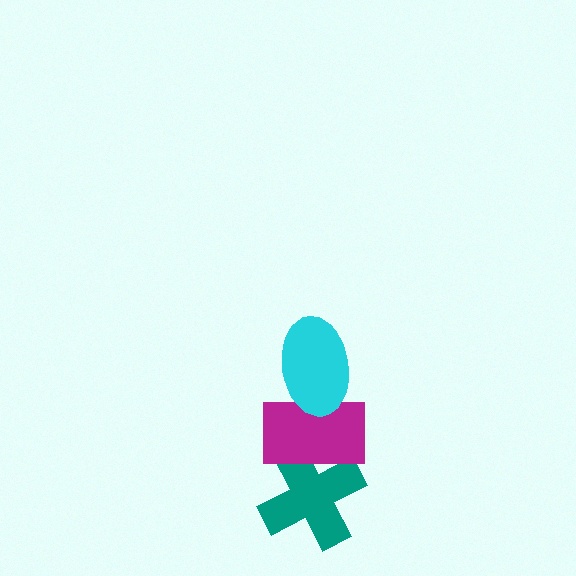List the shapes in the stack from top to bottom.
From top to bottom: the cyan ellipse, the magenta rectangle, the teal cross.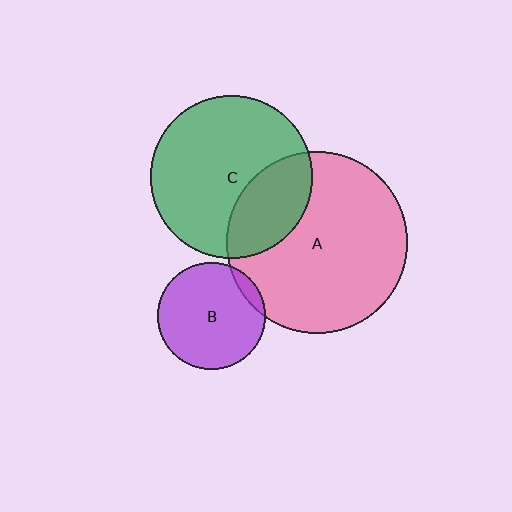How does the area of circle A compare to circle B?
Approximately 2.8 times.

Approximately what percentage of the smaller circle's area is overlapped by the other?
Approximately 30%.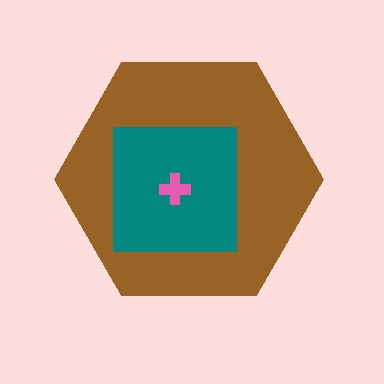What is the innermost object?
The pink cross.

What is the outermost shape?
The brown hexagon.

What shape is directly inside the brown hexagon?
The teal square.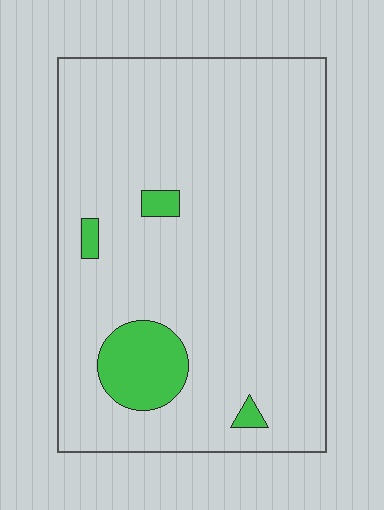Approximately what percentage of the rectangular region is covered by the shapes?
Approximately 10%.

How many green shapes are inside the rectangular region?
4.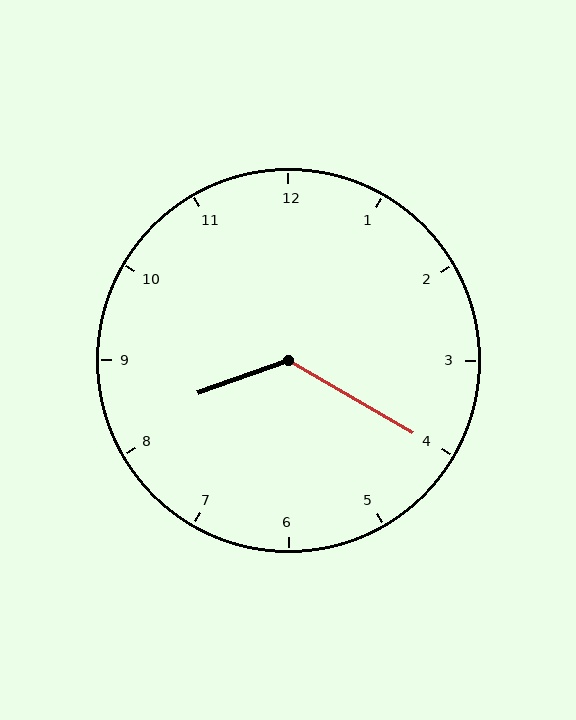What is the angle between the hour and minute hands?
Approximately 130 degrees.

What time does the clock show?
8:20.